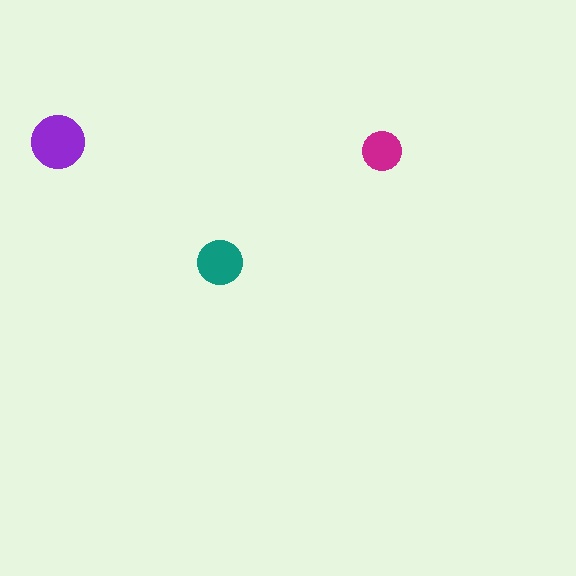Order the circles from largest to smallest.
the purple one, the teal one, the magenta one.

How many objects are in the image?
There are 3 objects in the image.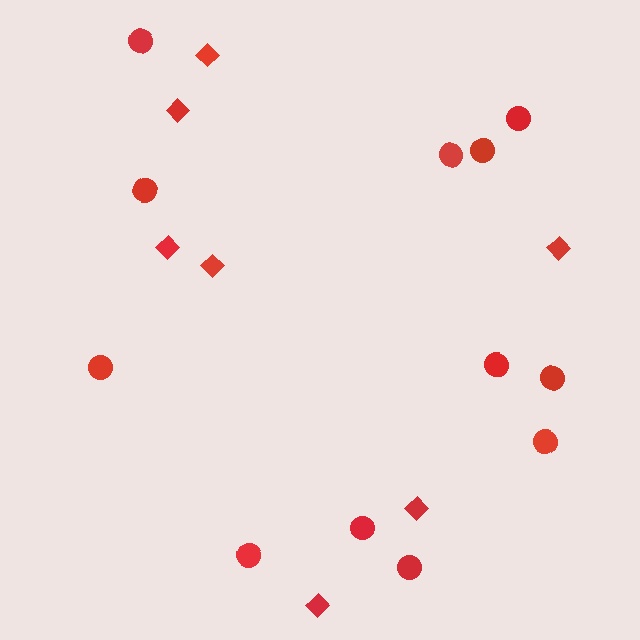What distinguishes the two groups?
There are 2 groups: one group of diamonds (7) and one group of circles (12).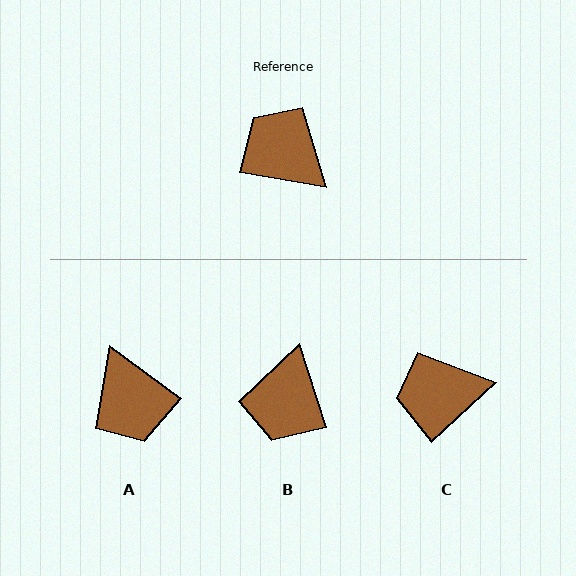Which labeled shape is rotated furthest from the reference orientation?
A, about 153 degrees away.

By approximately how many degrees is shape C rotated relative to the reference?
Approximately 53 degrees counter-clockwise.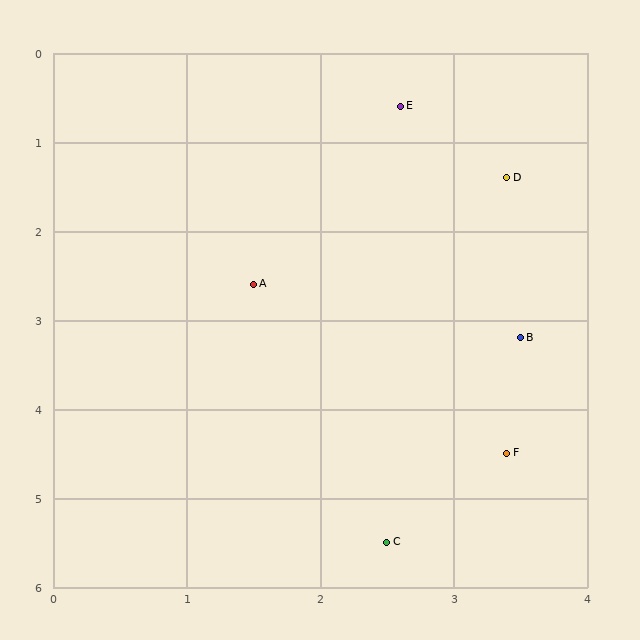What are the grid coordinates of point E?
Point E is at approximately (2.6, 0.6).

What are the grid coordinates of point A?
Point A is at approximately (1.5, 2.6).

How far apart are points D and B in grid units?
Points D and B are about 1.8 grid units apart.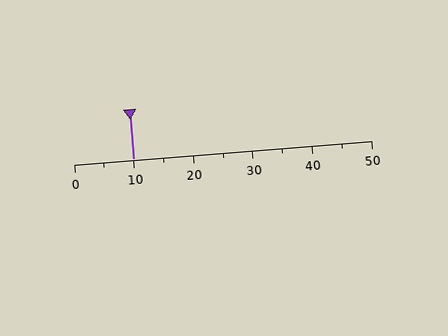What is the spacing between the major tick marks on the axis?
The major ticks are spaced 10 apart.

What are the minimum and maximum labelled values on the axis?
The axis runs from 0 to 50.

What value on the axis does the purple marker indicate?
The marker indicates approximately 10.